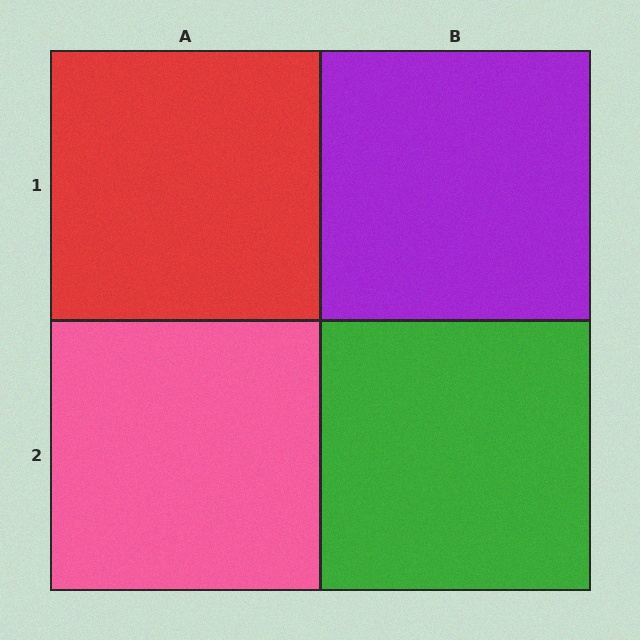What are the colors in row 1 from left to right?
Red, purple.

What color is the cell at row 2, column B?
Green.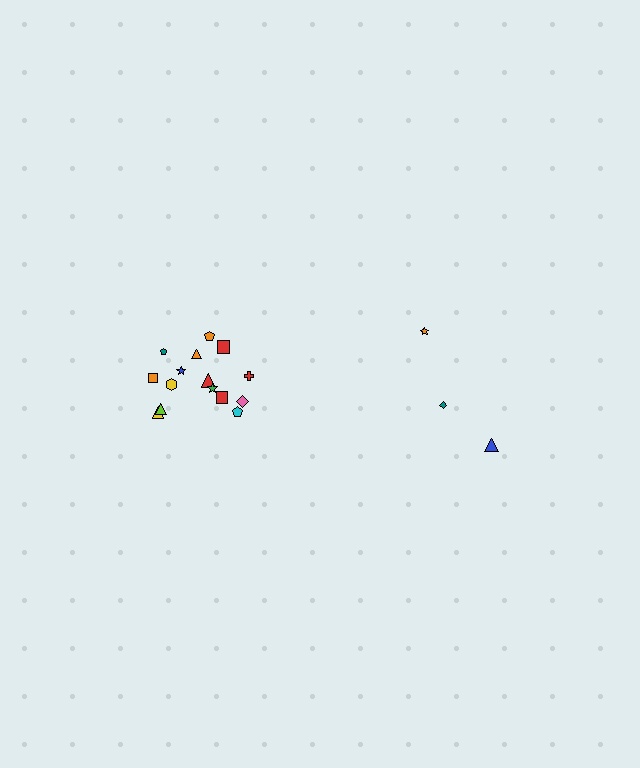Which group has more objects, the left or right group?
The left group.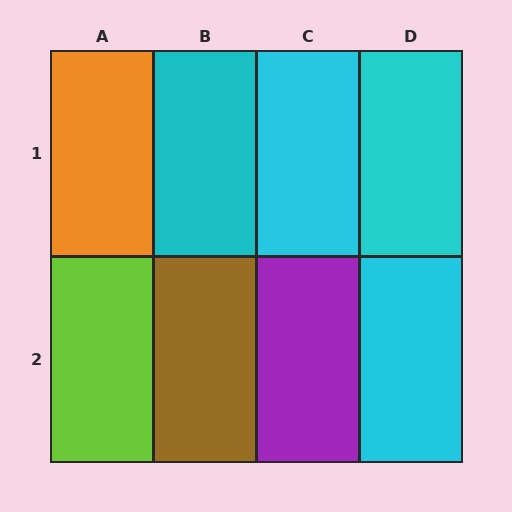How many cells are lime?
1 cell is lime.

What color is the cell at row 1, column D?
Cyan.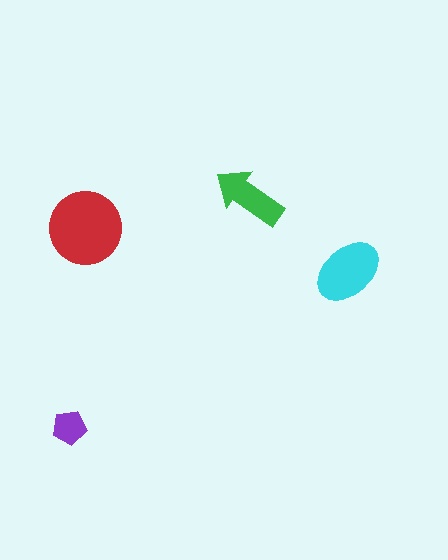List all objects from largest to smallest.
The red circle, the cyan ellipse, the green arrow, the purple pentagon.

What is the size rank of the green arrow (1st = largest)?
3rd.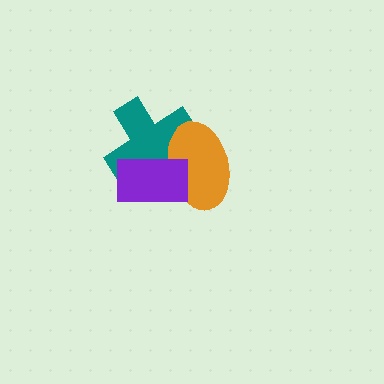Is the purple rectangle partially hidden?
No, no other shape covers it.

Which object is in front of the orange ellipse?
The purple rectangle is in front of the orange ellipse.